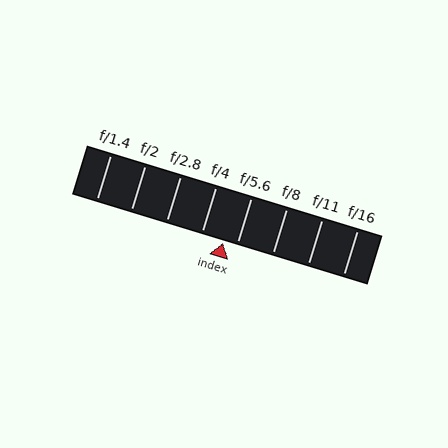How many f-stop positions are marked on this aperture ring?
There are 8 f-stop positions marked.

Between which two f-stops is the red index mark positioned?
The index mark is between f/4 and f/5.6.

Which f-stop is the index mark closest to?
The index mark is closest to f/5.6.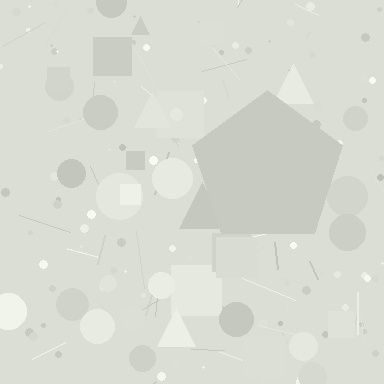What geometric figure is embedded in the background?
A pentagon is embedded in the background.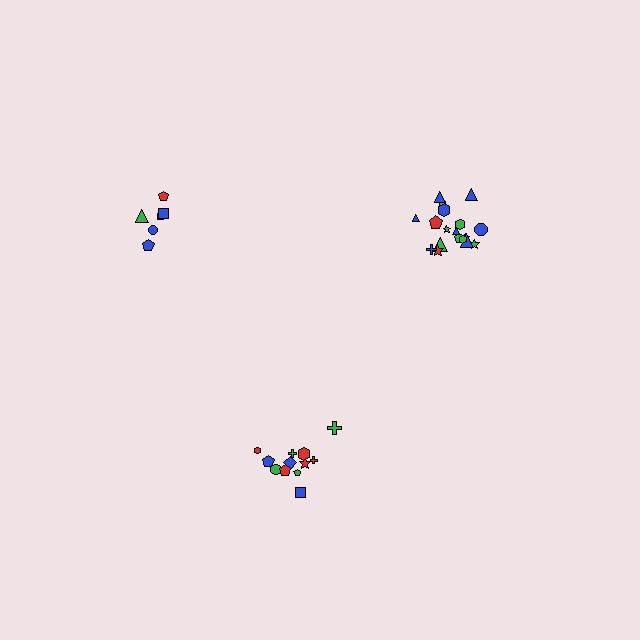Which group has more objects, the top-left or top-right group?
The top-right group.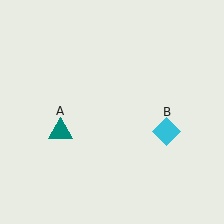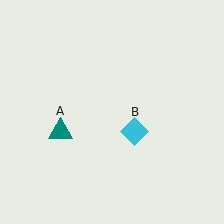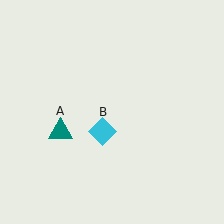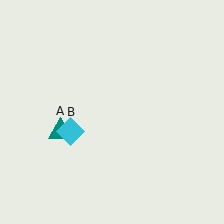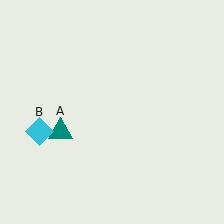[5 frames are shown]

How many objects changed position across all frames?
1 object changed position: cyan diamond (object B).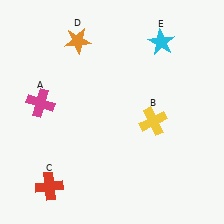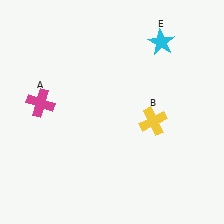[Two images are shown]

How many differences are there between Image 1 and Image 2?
There are 2 differences between the two images.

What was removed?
The orange star (D), the red cross (C) were removed in Image 2.